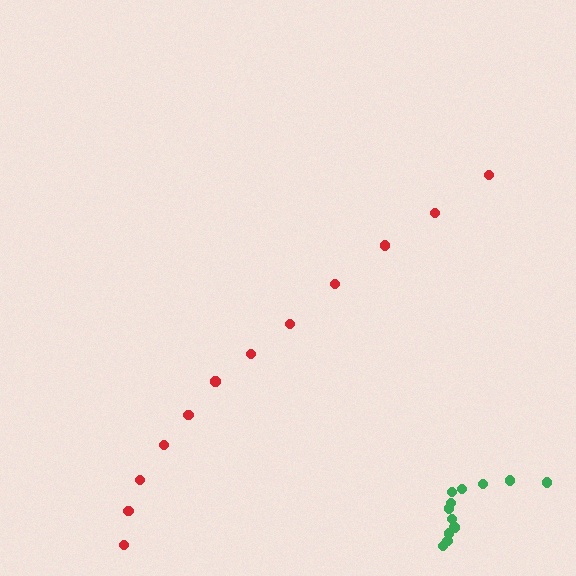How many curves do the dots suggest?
There are 2 distinct paths.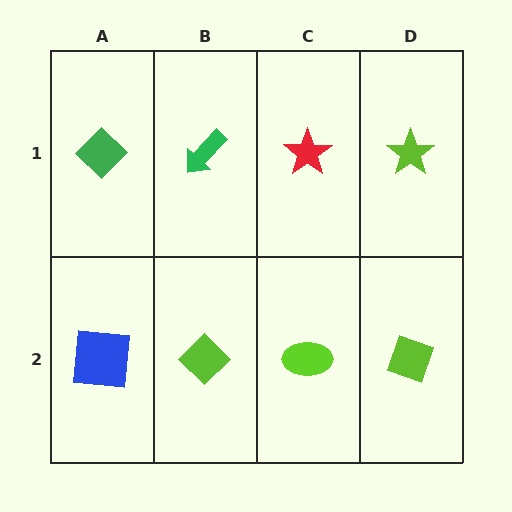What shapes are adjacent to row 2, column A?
A green diamond (row 1, column A), a lime diamond (row 2, column B).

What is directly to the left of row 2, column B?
A blue square.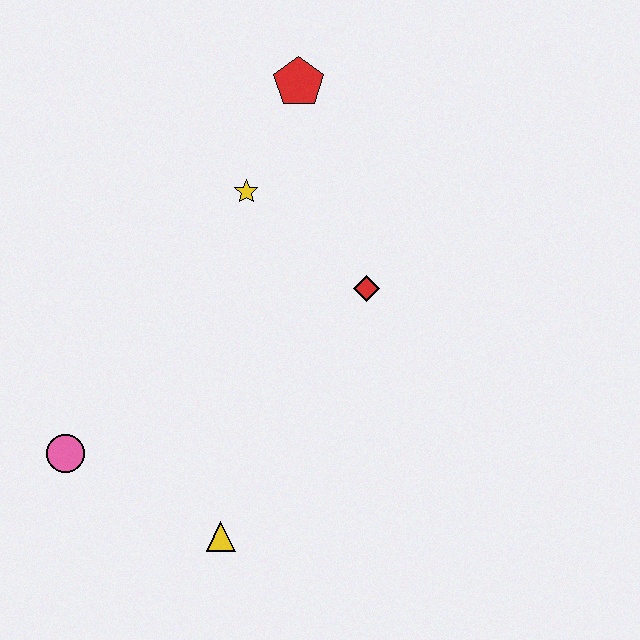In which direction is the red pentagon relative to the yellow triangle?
The red pentagon is above the yellow triangle.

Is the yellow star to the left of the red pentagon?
Yes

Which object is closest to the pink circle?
The yellow triangle is closest to the pink circle.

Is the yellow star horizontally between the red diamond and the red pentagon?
No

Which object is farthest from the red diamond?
The pink circle is farthest from the red diamond.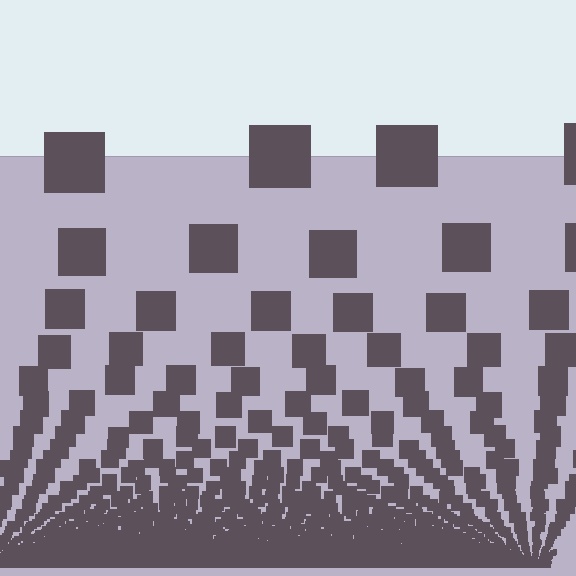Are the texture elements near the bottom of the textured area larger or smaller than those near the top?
Smaller. The gradient is inverted — elements near the bottom are smaller and denser.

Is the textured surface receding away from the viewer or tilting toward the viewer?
The surface appears to tilt toward the viewer. Texture elements get larger and sparser toward the top.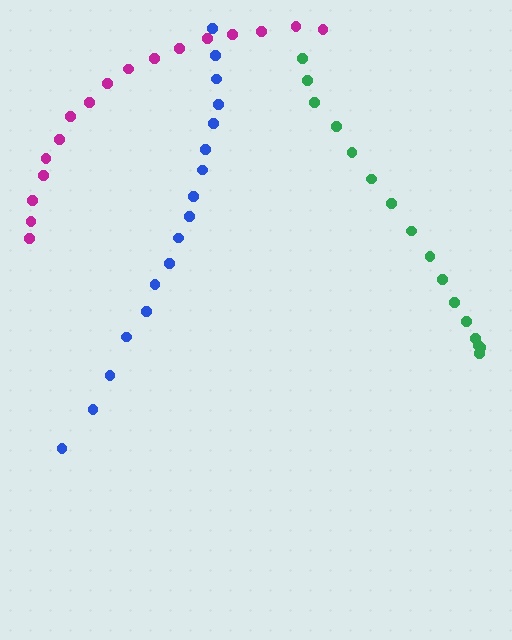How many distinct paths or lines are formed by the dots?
There are 3 distinct paths.